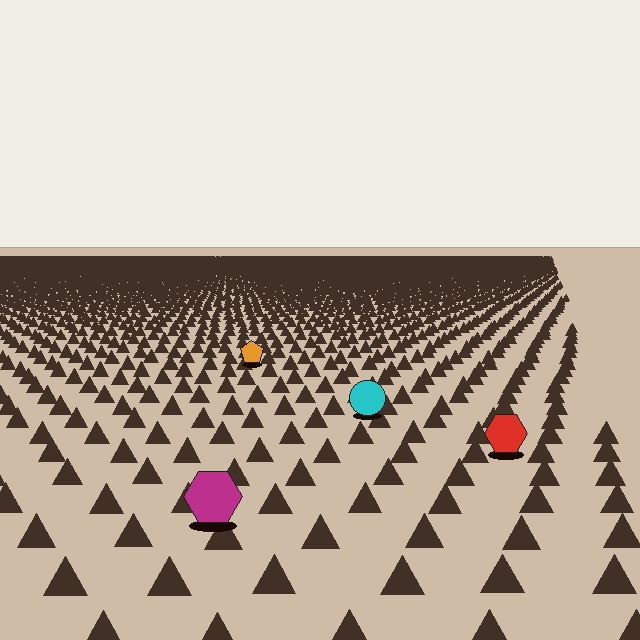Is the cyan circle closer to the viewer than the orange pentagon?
Yes. The cyan circle is closer — you can tell from the texture gradient: the ground texture is coarser near it.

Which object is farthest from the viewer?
The orange pentagon is farthest from the viewer. It appears smaller and the ground texture around it is denser.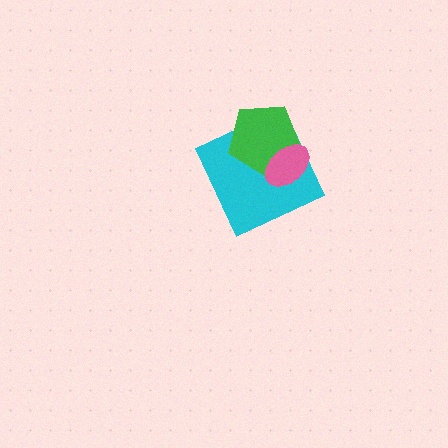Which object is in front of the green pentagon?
The pink ellipse is in front of the green pentagon.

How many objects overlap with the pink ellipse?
2 objects overlap with the pink ellipse.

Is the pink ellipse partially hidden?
No, no other shape covers it.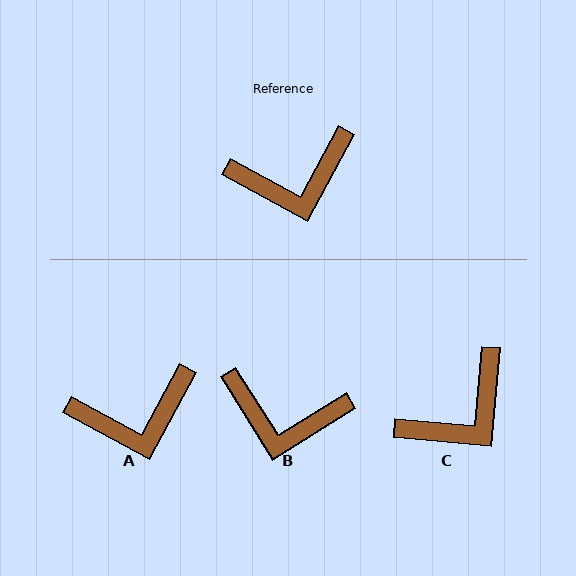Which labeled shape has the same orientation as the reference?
A.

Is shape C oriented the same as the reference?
No, it is off by about 23 degrees.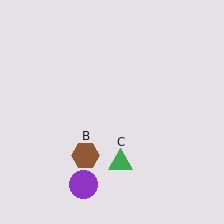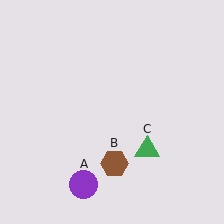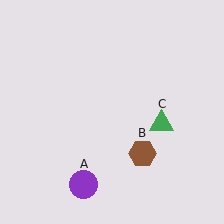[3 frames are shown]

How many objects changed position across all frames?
2 objects changed position: brown hexagon (object B), green triangle (object C).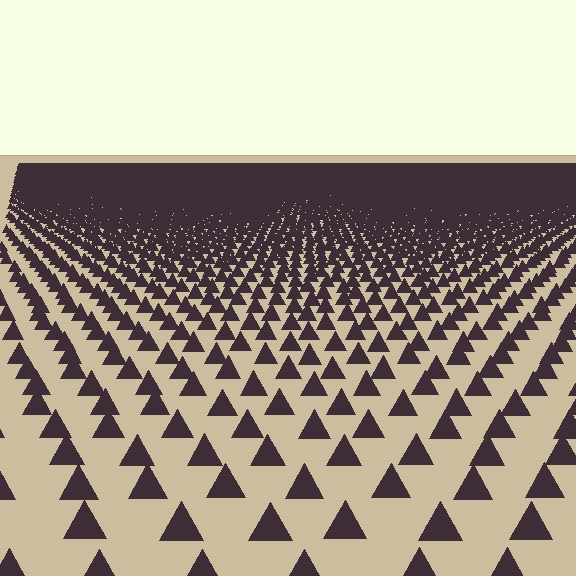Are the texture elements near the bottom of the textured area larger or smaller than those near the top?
Larger. Near the bottom, elements are closer to the viewer and appear at a bigger on-screen size.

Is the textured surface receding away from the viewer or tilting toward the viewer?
The surface is receding away from the viewer. Texture elements get smaller and denser toward the top.